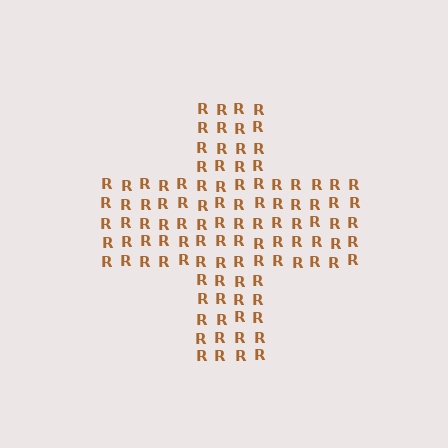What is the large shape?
The large shape is a cross.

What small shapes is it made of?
It is made of small letter R's.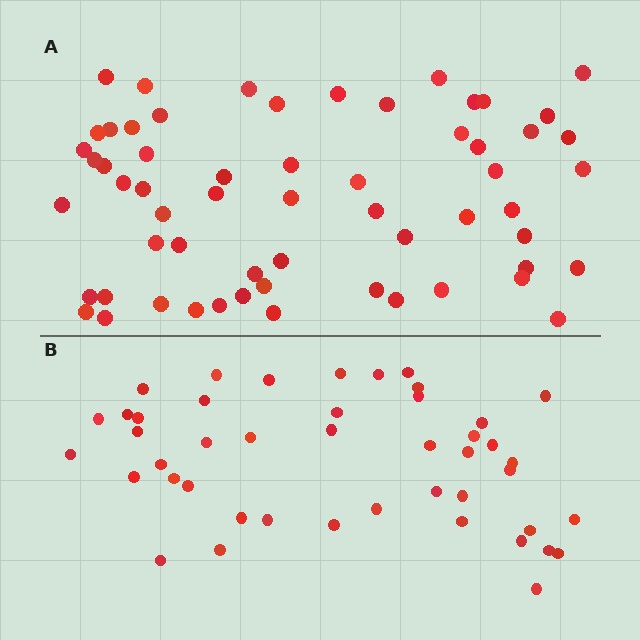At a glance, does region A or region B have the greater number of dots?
Region A (the top region) has more dots.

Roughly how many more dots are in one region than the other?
Region A has approximately 15 more dots than region B.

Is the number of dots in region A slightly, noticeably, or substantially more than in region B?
Region A has noticeably more, but not dramatically so. The ratio is roughly 1.3 to 1.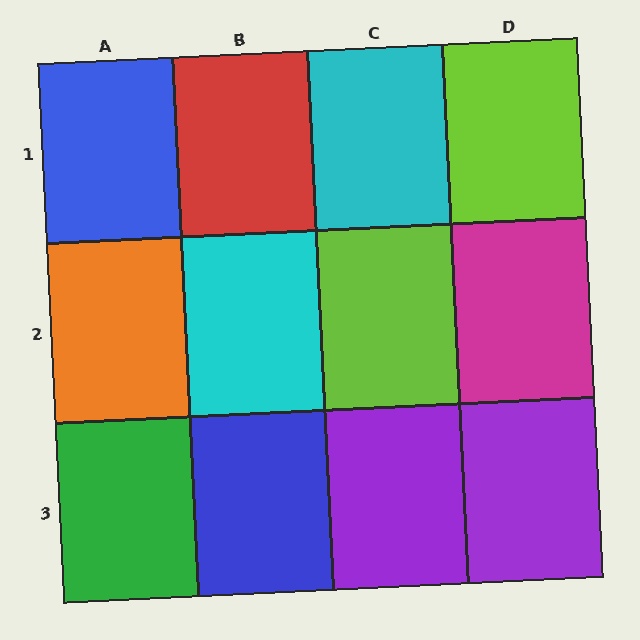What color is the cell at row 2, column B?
Cyan.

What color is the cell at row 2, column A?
Orange.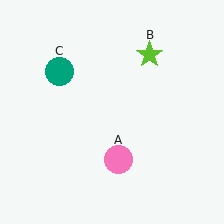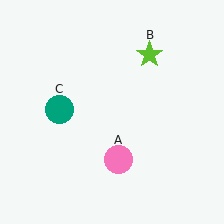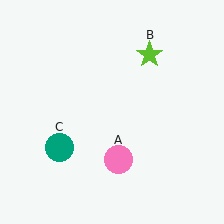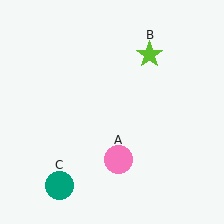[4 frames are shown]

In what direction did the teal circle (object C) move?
The teal circle (object C) moved down.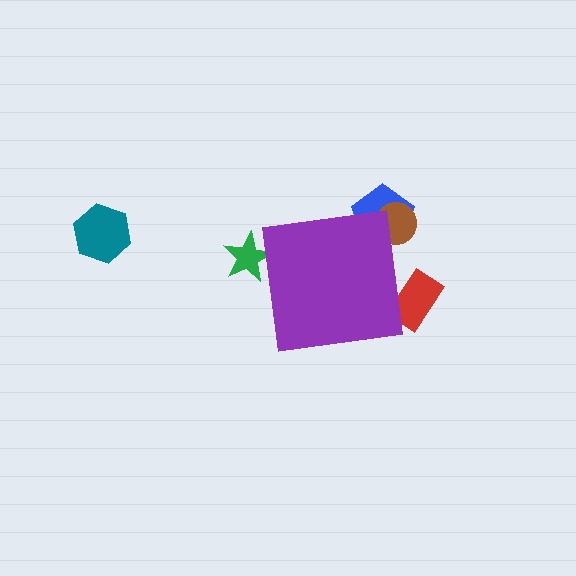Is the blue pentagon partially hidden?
Yes, the blue pentagon is partially hidden behind the purple square.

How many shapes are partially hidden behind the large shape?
4 shapes are partially hidden.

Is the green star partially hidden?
Yes, the green star is partially hidden behind the purple square.